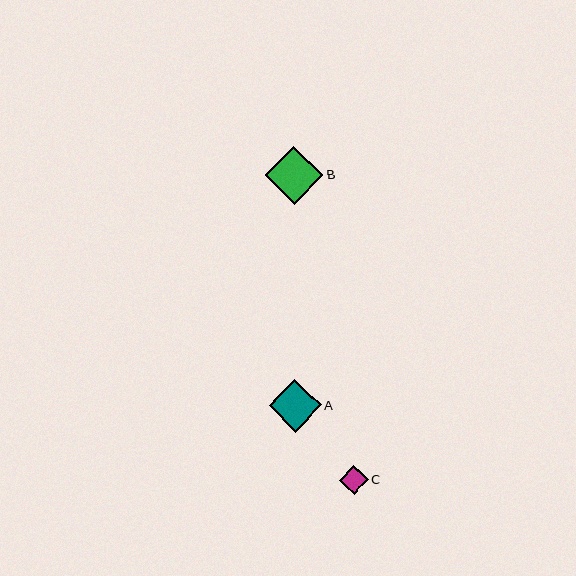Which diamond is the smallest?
Diamond C is the smallest with a size of approximately 29 pixels.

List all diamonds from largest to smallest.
From largest to smallest: B, A, C.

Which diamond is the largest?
Diamond B is the largest with a size of approximately 58 pixels.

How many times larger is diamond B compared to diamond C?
Diamond B is approximately 2.0 times the size of diamond C.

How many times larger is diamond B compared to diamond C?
Diamond B is approximately 2.0 times the size of diamond C.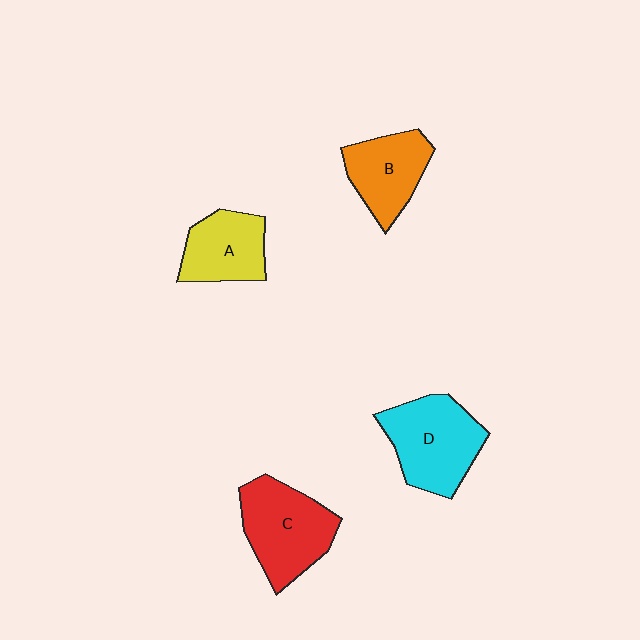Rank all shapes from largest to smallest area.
From largest to smallest: D (cyan), C (red), B (orange), A (yellow).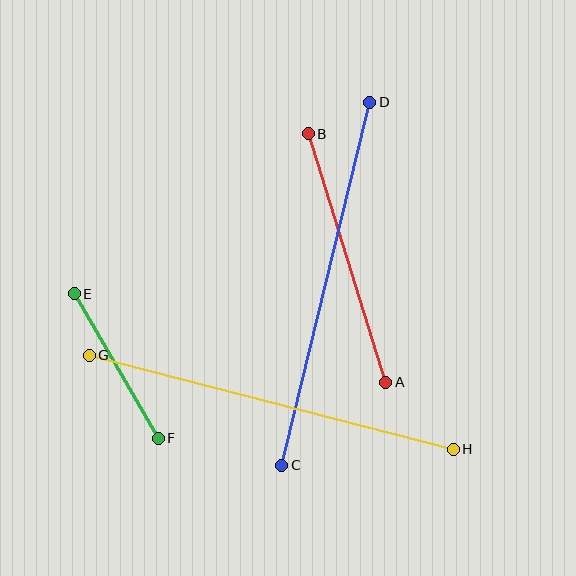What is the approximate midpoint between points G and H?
The midpoint is at approximately (271, 402) pixels.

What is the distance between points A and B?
The distance is approximately 261 pixels.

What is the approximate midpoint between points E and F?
The midpoint is at approximately (116, 366) pixels.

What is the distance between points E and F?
The distance is approximately 167 pixels.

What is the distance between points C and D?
The distance is approximately 373 pixels.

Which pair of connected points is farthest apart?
Points G and H are farthest apart.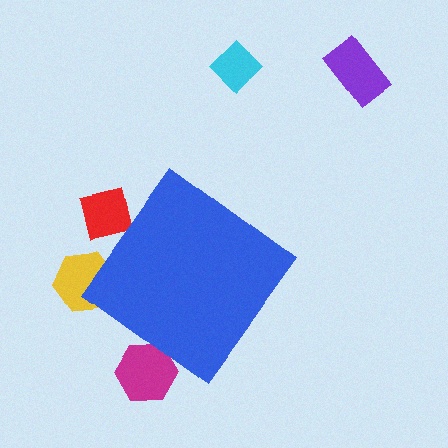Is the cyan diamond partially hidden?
No, the cyan diamond is fully visible.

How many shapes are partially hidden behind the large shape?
3 shapes are partially hidden.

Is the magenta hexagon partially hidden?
Yes, the magenta hexagon is partially hidden behind the blue diamond.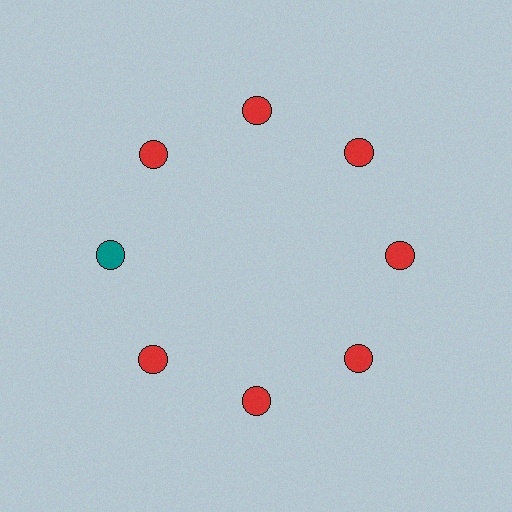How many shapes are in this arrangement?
There are 8 shapes arranged in a ring pattern.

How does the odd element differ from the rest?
It has a different color: teal instead of red.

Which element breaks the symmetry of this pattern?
The teal circle at roughly the 9 o'clock position breaks the symmetry. All other shapes are red circles.